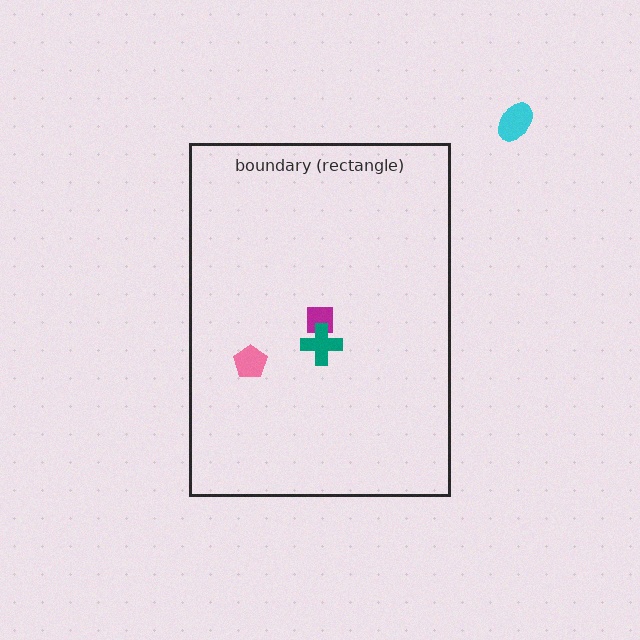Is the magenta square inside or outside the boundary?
Inside.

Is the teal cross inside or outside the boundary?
Inside.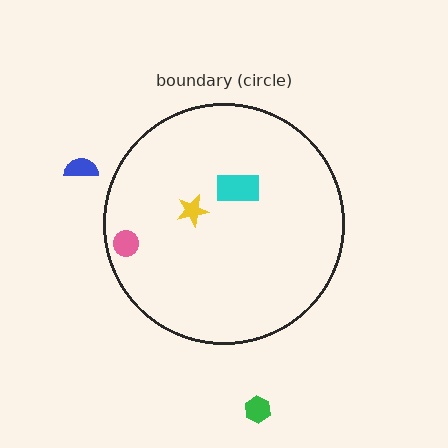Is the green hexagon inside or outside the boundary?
Outside.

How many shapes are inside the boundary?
3 inside, 2 outside.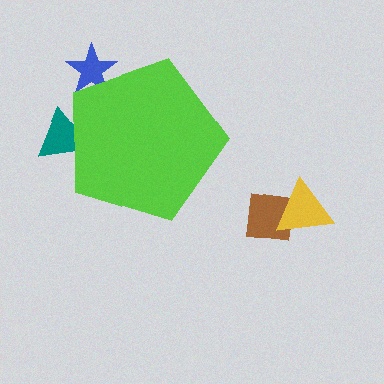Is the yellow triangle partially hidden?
No, the yellow triangle is fully visible.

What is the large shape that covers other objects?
A lime pentagon.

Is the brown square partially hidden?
No, the brown square is fully visible.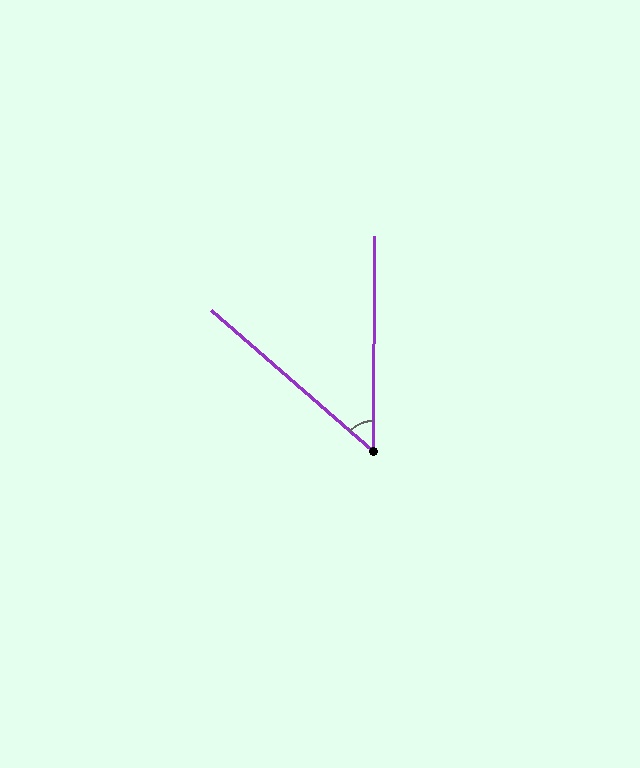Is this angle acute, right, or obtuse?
It is acute.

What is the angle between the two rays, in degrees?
Approximately 49 degrees.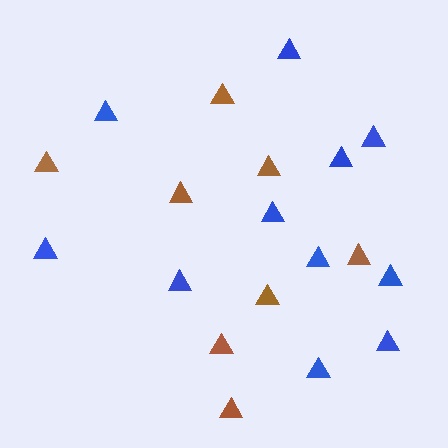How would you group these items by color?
There are 2 groups: one group of blue triangles (11) and one group of brown triangles (8).